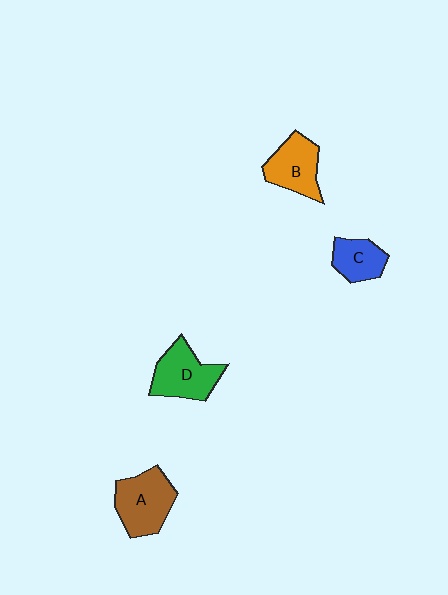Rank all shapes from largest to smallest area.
From largest to smallest: A (brown), D (green), B (orange), C (blue).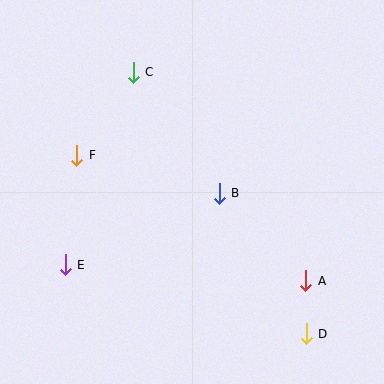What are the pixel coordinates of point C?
Point C is at (133, 72).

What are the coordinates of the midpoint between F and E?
The midpoint between F and E is at (71, 210).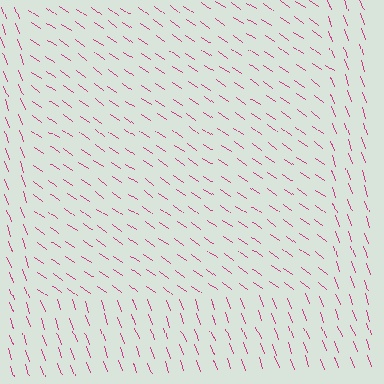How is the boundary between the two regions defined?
The boundary is defined purely by a change in line orientation (approximately 35 degrees difference). All lines are the same color and thickness.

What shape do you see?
I see a rectangle.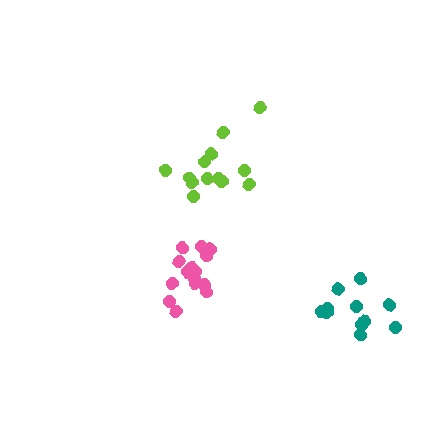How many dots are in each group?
Group 1: 15 dots, Group 2: 13 dots, Group 3: 11 dots (39 total).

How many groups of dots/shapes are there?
There are 3 groups.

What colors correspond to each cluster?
The clusters are colored: pink, lime, teal.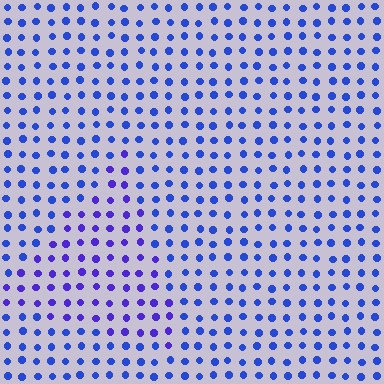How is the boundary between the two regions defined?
The boundary is defined purely by a slight shift in hue (about 25 degrees). Spacing, size, and orientation are identical on both sides.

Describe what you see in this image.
The image is filled with small blue elements in a uniform arrangement. A triangle-shaped region is visible where the elements are tinted to a slightly different hue, forming a subtle color boundary.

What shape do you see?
I see a triangle.